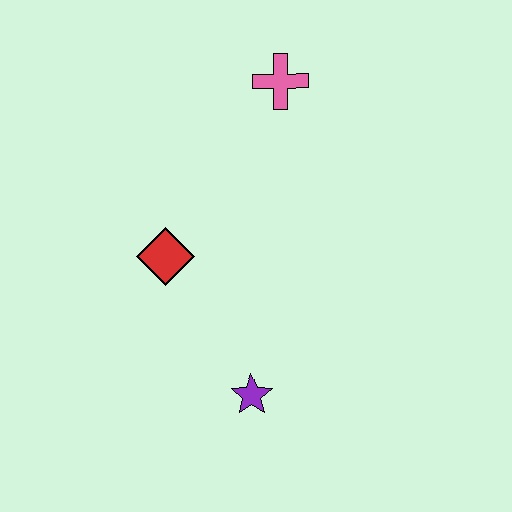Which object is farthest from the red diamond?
The pink cross is farthest from the red diamond.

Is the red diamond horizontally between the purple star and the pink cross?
No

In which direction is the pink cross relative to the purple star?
The pink cross is above the purple star.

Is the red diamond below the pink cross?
Yes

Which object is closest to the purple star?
The red diamond is closest to the purple star.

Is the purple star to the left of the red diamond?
No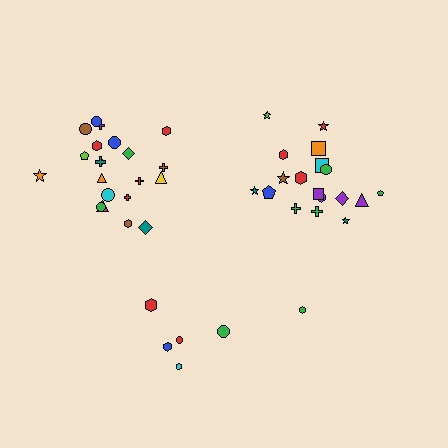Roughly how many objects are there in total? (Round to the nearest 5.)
Roughly 45 objects in total.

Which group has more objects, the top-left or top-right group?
The top-left group.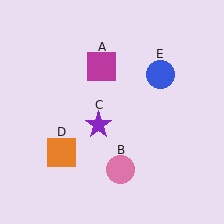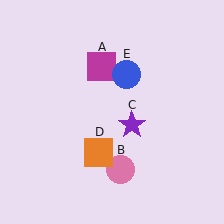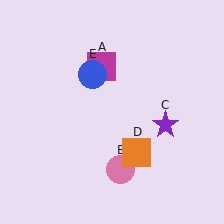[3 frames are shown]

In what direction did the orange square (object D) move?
The orange square (object D) moved right.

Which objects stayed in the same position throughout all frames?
Magenta square (object A) and pink circle (object B) remained stationary.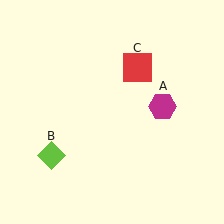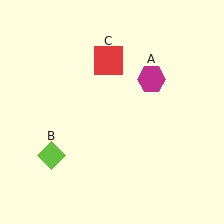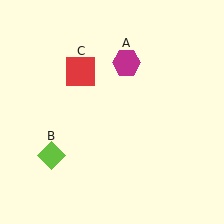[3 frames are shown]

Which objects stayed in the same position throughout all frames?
Lime diamond (object B) remained stationary.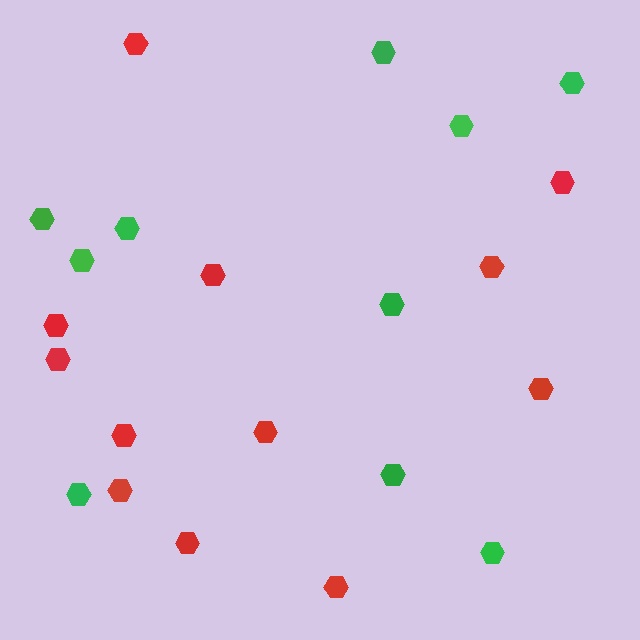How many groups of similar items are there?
There are 2 groups: one group of red hexagons (12) and one group of green hexagons (10).